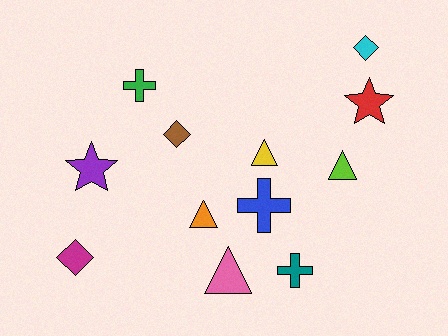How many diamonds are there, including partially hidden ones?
There are 3 diamonds.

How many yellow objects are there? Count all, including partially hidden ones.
There is 1 yellow object.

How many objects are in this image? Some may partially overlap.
There are 12 objects.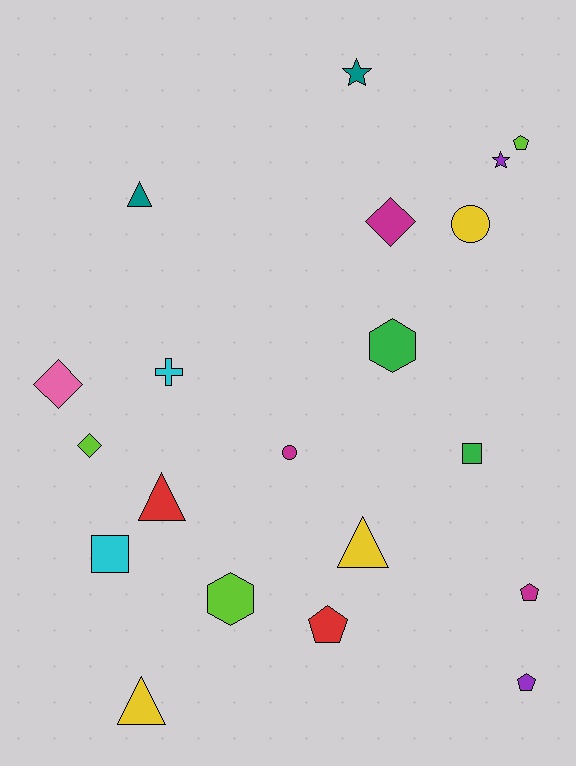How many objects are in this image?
There are 20 objects.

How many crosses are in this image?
There is 1 cross.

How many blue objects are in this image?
There are no blue objects.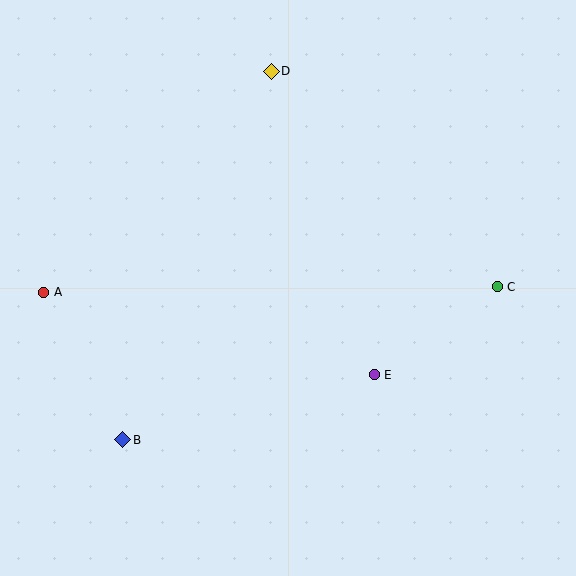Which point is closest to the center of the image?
Point E at (374, 375) is closest to the center.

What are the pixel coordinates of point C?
Point C is at (497, 287).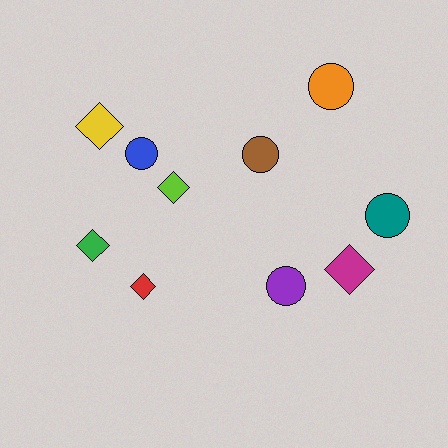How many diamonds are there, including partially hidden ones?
There are 5 diamonds.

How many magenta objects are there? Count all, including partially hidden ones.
There is 1 magenta object.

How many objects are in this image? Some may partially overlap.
There are 10 objects.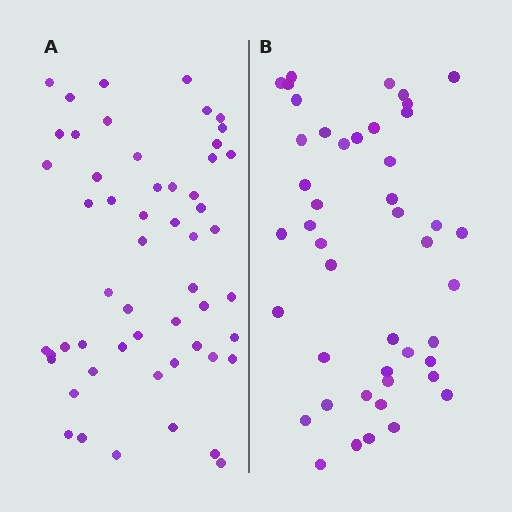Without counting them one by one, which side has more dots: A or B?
Region A (the left region) has more dots.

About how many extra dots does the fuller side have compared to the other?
Region A has roughly 8 or so more dots than region B.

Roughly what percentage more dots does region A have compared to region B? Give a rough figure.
About 20% more.